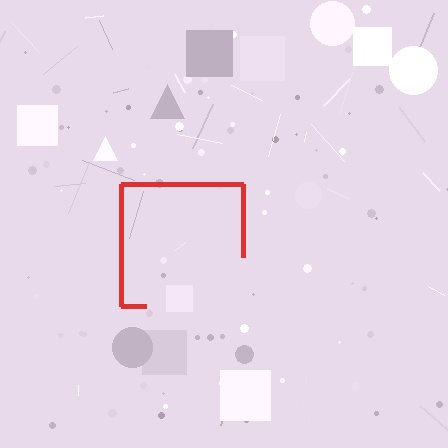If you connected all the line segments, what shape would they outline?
They would outline a square.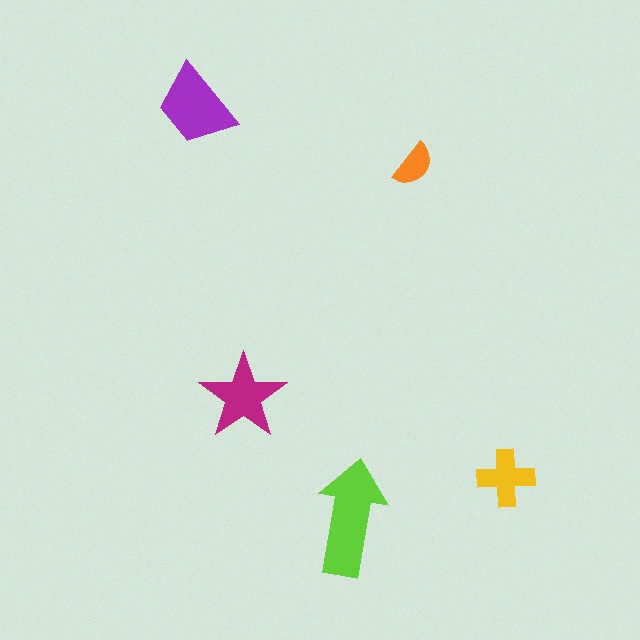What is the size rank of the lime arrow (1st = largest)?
1st.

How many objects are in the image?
There are 5 objects in the image.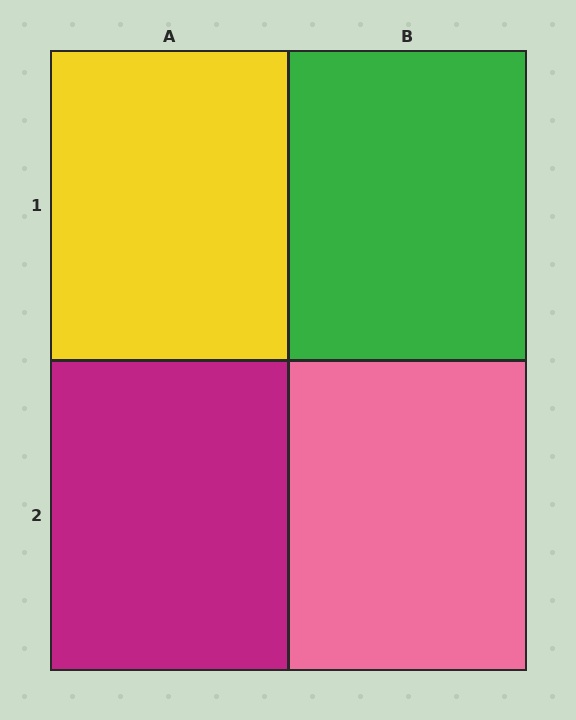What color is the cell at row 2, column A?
Magenta.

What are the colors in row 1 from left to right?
Yellow, green.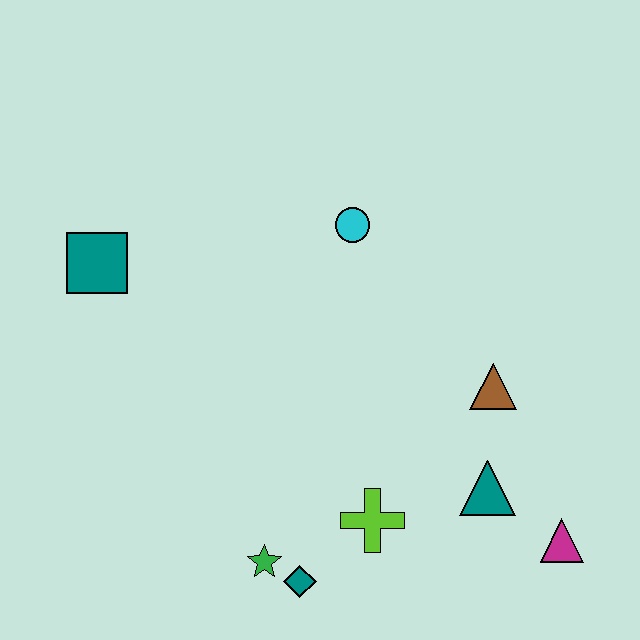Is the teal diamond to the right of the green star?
Yes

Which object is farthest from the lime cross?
The teal square is farthest from the lime cross.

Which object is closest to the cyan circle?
The brown triangle is closest to the cyan circle.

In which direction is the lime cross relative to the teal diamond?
The lime cross is to the right of the teal diamond.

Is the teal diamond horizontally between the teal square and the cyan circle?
Yes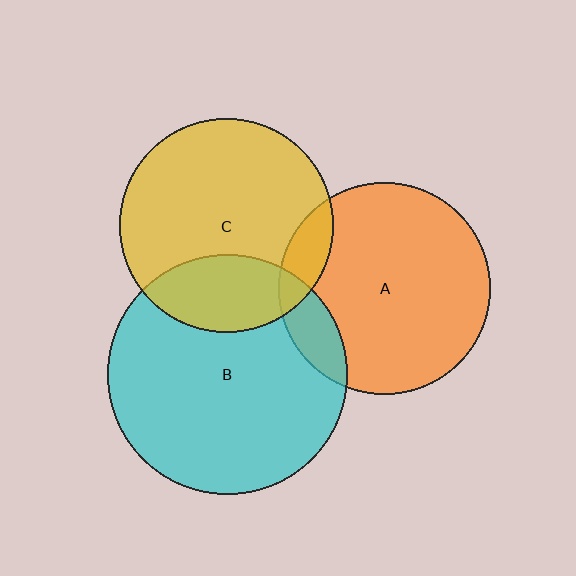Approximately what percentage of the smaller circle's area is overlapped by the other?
Approximately 10%.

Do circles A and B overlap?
Yes.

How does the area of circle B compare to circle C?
Approximately 1.3 times.